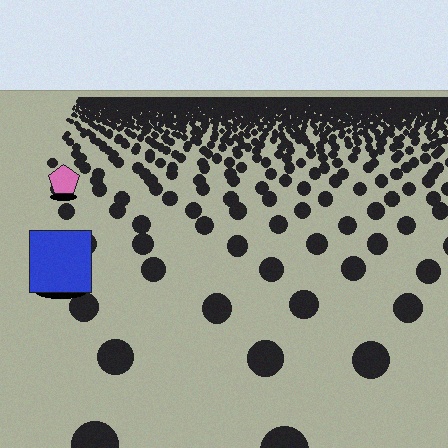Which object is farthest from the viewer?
The pink pentagon is farthest from the viewer. It appears smaller and the ground texture around it is denser.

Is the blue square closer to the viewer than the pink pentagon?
Yes. The blue square is closer — you can tell from the texture gradient: the ground texture is coarser near it.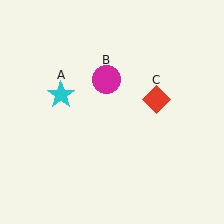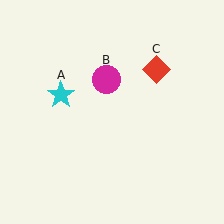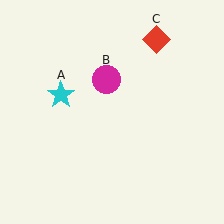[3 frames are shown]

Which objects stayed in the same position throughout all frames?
Cyan star (object A) and magenta circle (object B) remained stationary.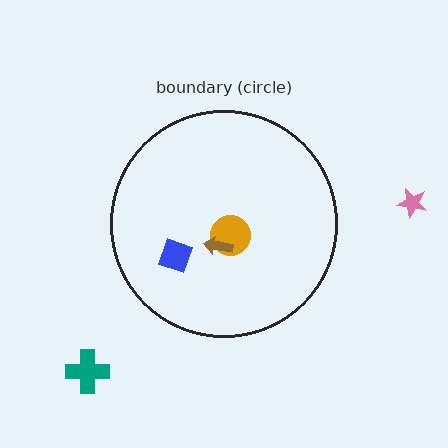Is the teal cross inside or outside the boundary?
Outside.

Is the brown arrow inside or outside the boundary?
Inside.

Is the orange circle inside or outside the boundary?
Inside.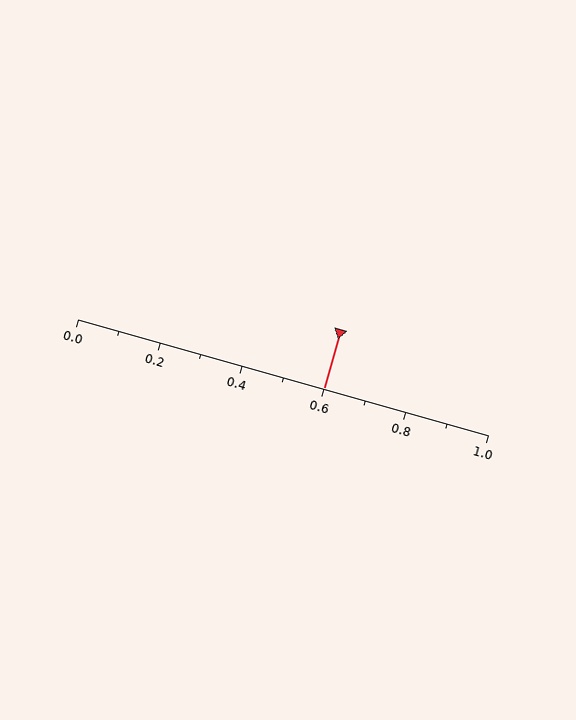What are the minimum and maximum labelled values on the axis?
The axis runs from 0.0 to 1.0.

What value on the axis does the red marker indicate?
The marker indicates approximately 0.6.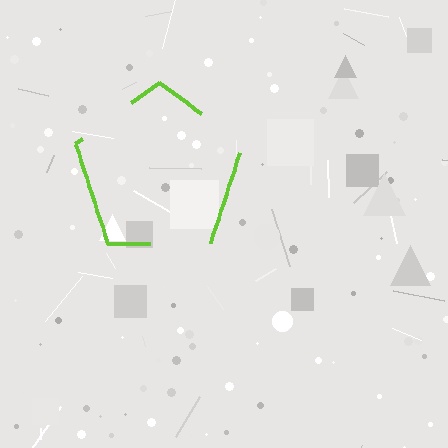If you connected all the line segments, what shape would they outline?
They would outline a pentagon.